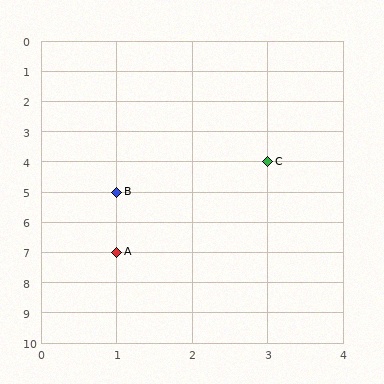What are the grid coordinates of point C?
Point C is at grid coordinates (3, 4).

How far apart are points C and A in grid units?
Points C and A are 2 columns and 3 rows apart (about 3.6 grid units diagonally).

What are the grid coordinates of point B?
Point B is at grid coordinates (1, 5).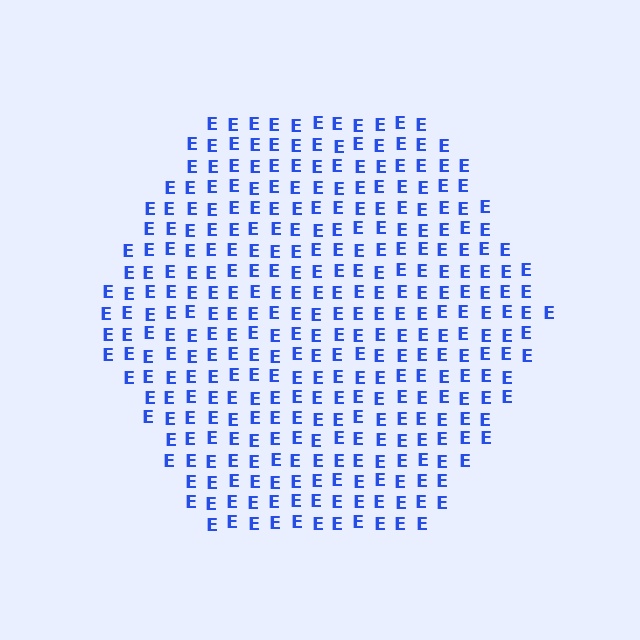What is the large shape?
The large shape is a hexagon.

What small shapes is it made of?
It is made of small letter E's.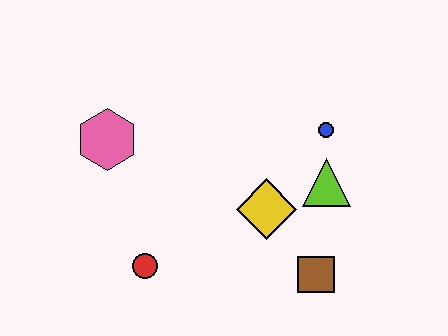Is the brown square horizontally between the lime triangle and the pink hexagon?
Yes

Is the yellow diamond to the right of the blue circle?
No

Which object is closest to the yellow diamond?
The lime triangle is closest to the yellow diamond.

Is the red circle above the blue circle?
No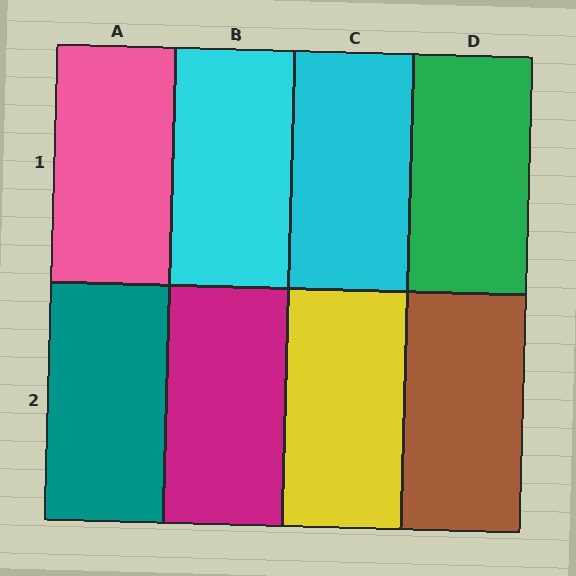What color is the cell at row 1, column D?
Green.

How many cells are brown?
1 cell is brown.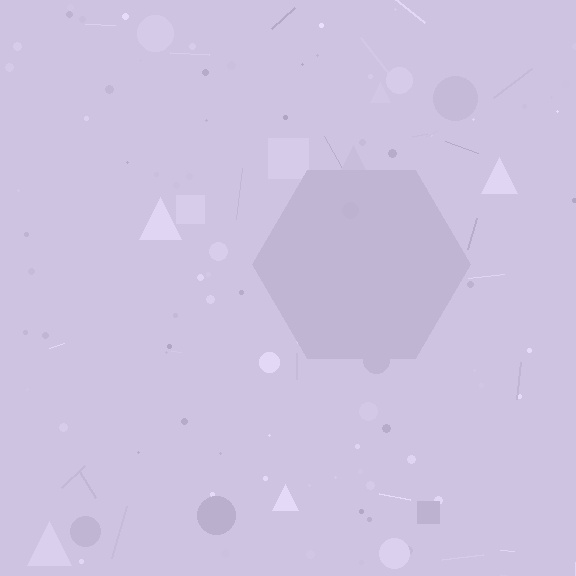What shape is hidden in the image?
A hexagon is hidden in the image.